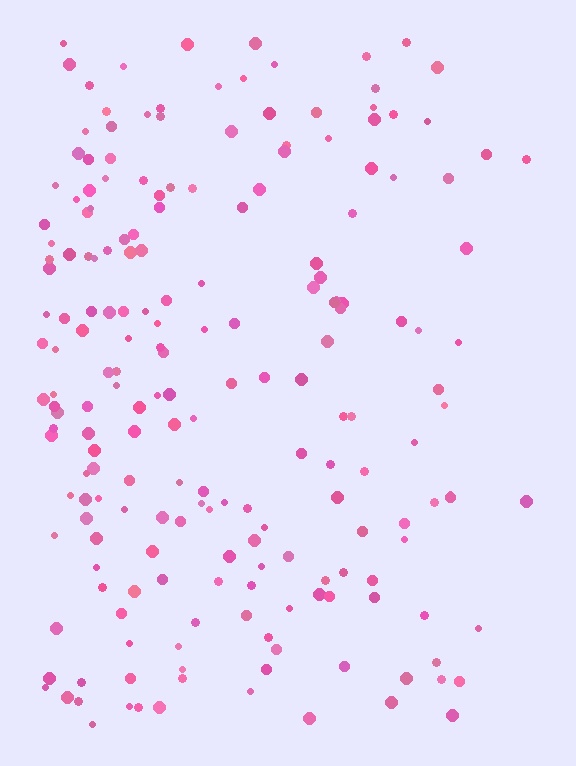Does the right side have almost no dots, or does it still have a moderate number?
Still a moderate number, just noticeably fewer than the left.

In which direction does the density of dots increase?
From right to left, with the left side densest.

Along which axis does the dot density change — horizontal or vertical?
Horizontal.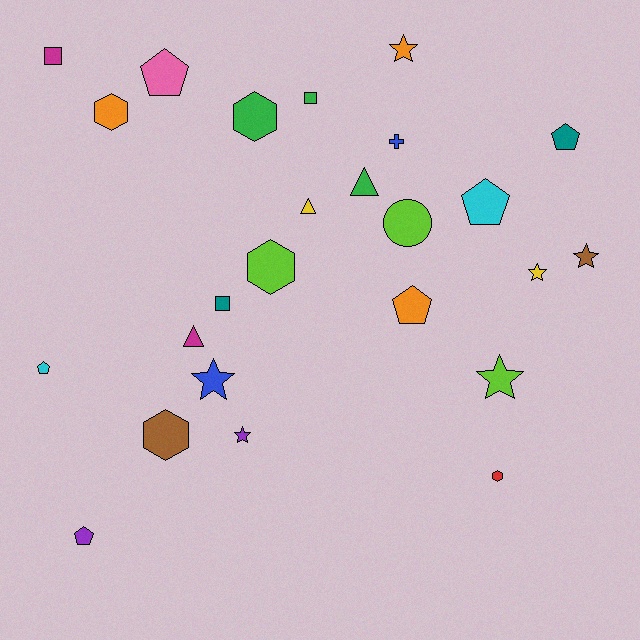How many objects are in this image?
There are 25 objects.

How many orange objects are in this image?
There are 3 orange objects.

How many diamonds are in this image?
There are no diamonds.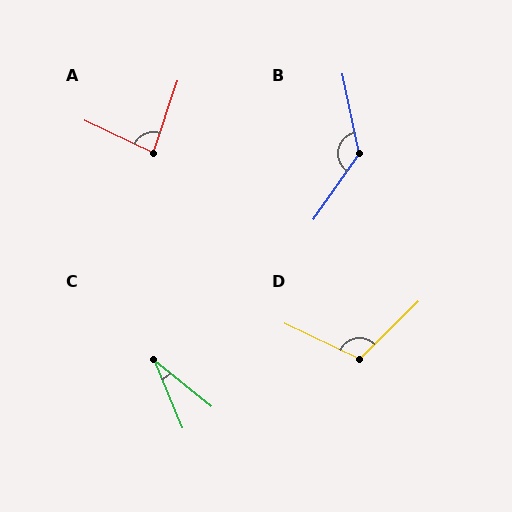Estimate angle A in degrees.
Approximately 83 degrees.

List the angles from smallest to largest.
C (29°), A (83°), D (110°), B (133°).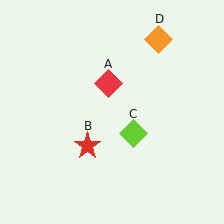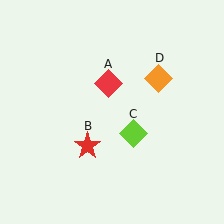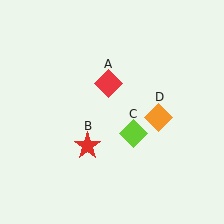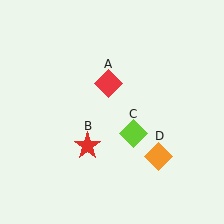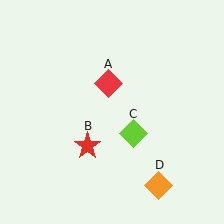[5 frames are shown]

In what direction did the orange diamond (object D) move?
The orange diamond (object D) moved down.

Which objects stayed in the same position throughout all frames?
Red diamond (object A) and red star (object B) and lime diamond (object C) remained stationary.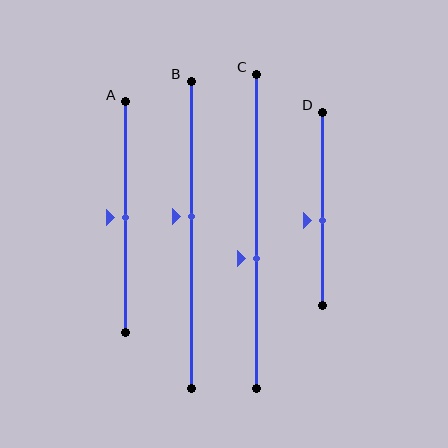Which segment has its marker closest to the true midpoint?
Segment A has its marker closest to the true midpoint.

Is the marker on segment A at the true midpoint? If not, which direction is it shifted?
Yes, the marker on segment A is at the true midpoint.